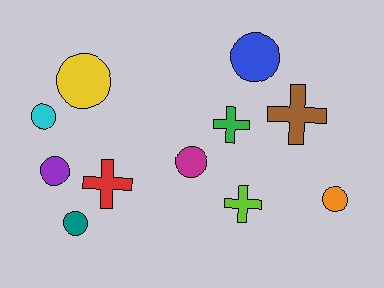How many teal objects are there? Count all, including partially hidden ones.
There is 1 teal object.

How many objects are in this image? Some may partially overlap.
There are 11 objects.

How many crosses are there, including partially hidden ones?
There are 4 crosses.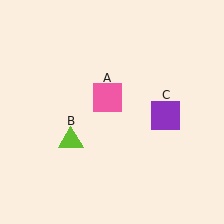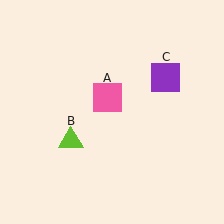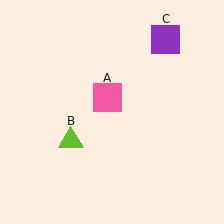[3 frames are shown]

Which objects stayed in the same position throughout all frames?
Pink square (object A) and lime triangle (object B) remained stationary.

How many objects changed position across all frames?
1 object changed position: purple square (object C).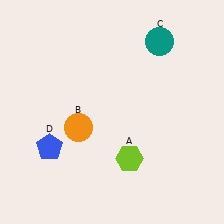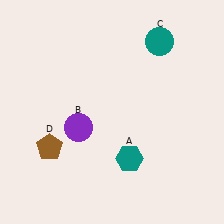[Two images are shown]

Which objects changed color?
A changed from lime to teal. B changed from orange to purple. D changed from blue to brown.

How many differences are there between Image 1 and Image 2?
There are 3 differences between the two images.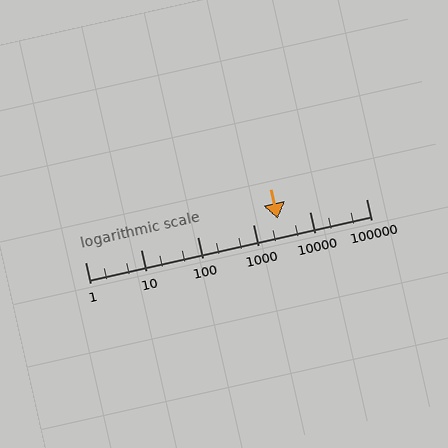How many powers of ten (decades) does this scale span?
The scale spans 5 decades, from 1 to 100000.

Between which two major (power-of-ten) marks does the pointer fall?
The pointer is between 1000 and 10000.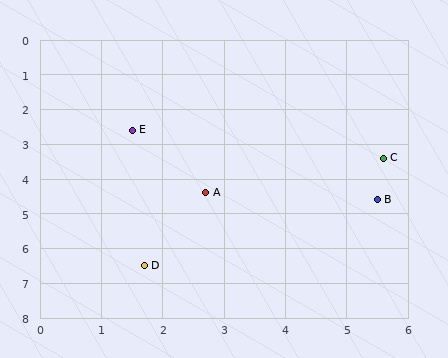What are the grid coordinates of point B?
Point B is at approximately (5.5, 4.6).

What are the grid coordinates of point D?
Point D is at approximately (1.7, 6.5).